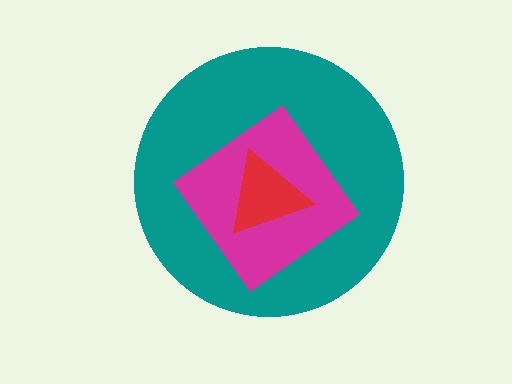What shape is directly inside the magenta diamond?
The red triangle.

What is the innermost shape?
The red triangle.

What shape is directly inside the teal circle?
The magenta diamond.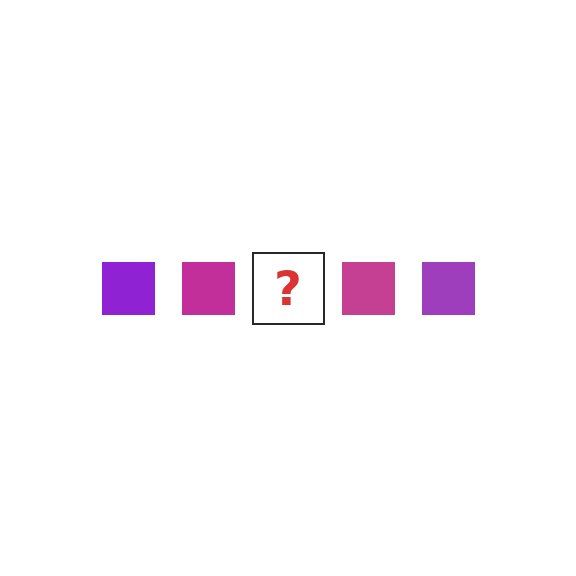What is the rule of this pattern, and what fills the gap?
The rule is that the pattern cycles through purple, magenta squares. The gap should be filled with a purple square.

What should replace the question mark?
The question mark should be replaced with a purple square.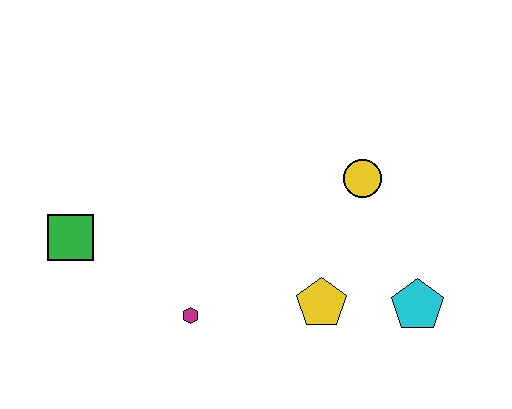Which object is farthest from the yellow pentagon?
The green square is farthest from the yellow pentagon.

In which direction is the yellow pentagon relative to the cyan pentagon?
The yellow pentagon is to the left of the cyan pentagon.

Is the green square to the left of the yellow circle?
Yes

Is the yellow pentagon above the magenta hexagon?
Yes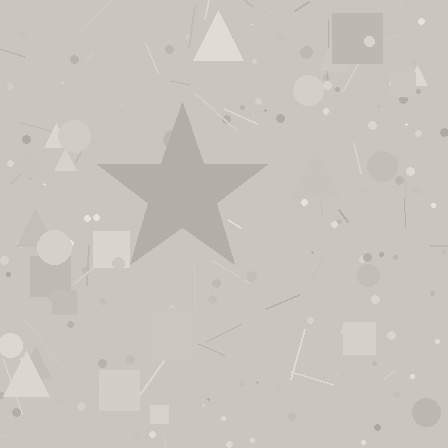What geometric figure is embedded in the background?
A star is embedded in the background.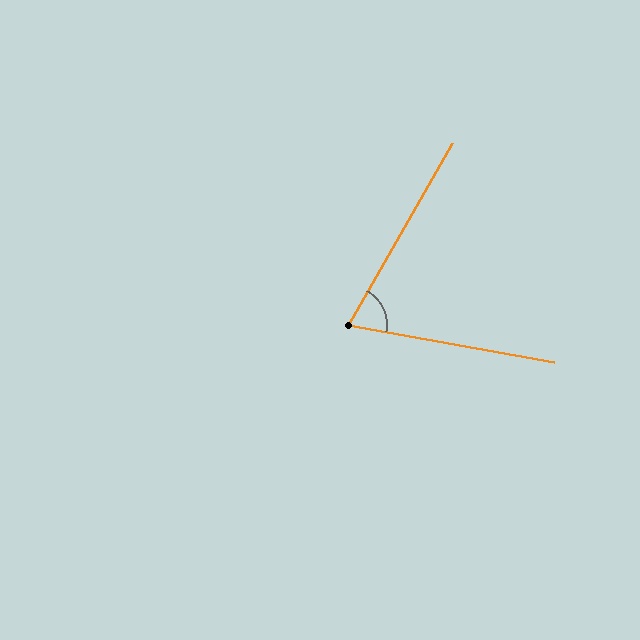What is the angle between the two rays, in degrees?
Approximately 70 degrees.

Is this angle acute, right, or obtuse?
It is acute.